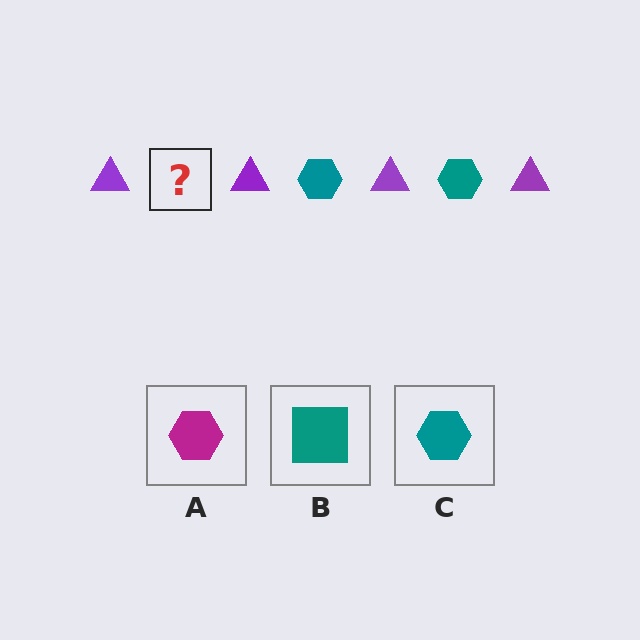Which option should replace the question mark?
Option C.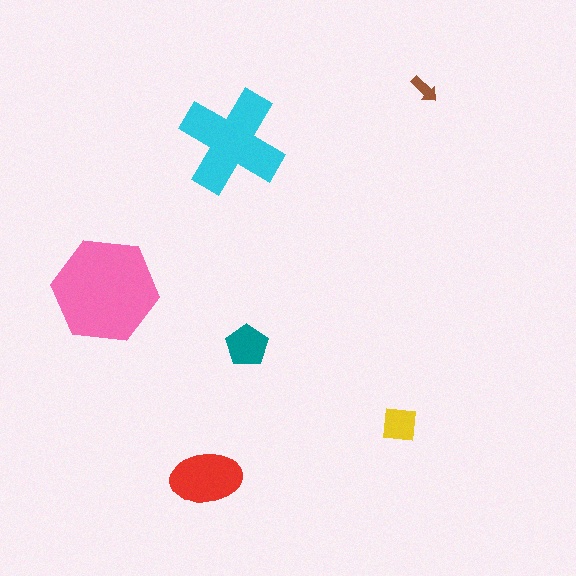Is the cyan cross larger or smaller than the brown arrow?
Larger.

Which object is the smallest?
The brown arrow.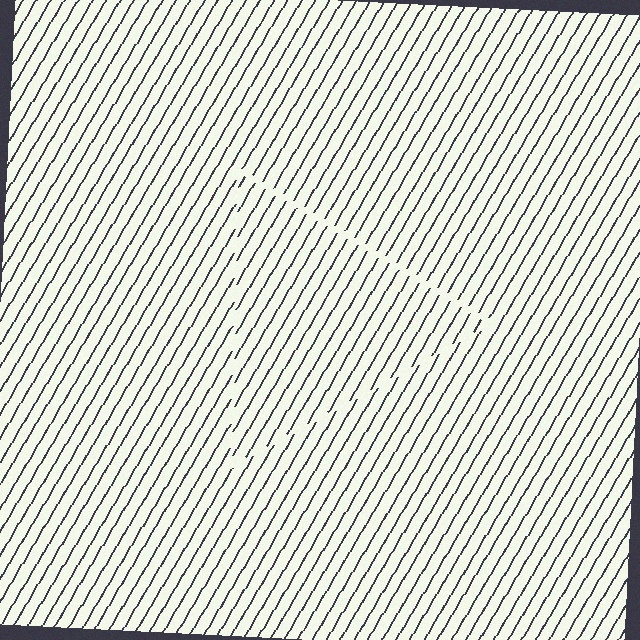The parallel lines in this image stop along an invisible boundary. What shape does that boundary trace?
An illusory triangle. The interior of the shape contains the same grating, shifted by half a period — the contour is defined by the phase discontinuity where line-ends from the inner and outer gratings abut.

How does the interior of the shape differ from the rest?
The interior of the shape contains the same grating, shifted by half a period — the contour is defined by the phase discontinuity where line-ends from the inner and outer gratings abut.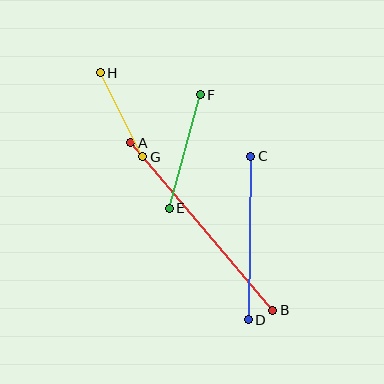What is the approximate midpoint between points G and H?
The midpoint is at approximately (122, 115) pixels.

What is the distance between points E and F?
The distance is approximately 118 pixels.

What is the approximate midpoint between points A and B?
The midpoint is at approximately (202, 227) pixels.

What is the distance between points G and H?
The distance is approximately 95 pixels.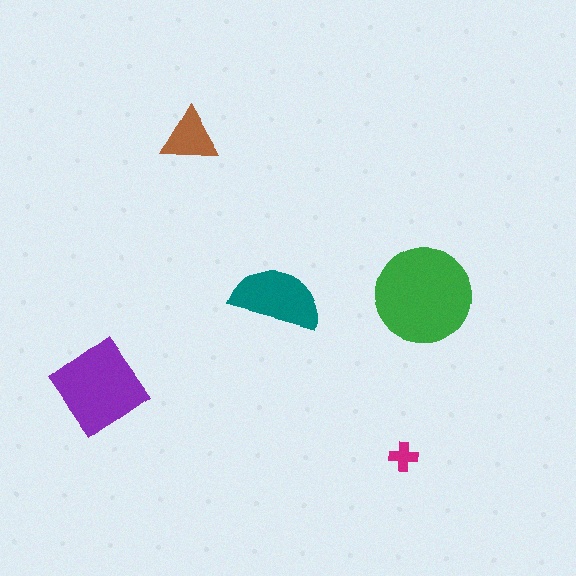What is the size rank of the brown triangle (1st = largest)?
4th.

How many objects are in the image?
There are 5 objects in the image.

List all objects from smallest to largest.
The magenta cross, the brown triangle, the teal semicircle, the purple diamond, the green circle.